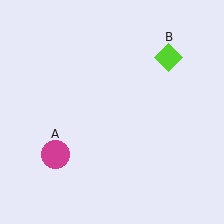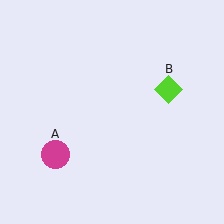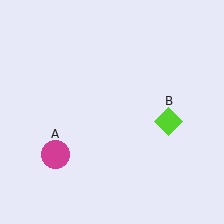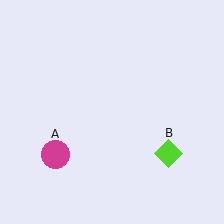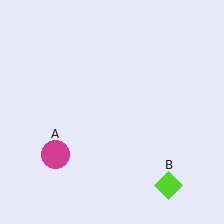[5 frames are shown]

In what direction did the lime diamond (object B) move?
The lime diamond (object B) moved down.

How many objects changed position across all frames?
1 object changed position: lime diamond (object B).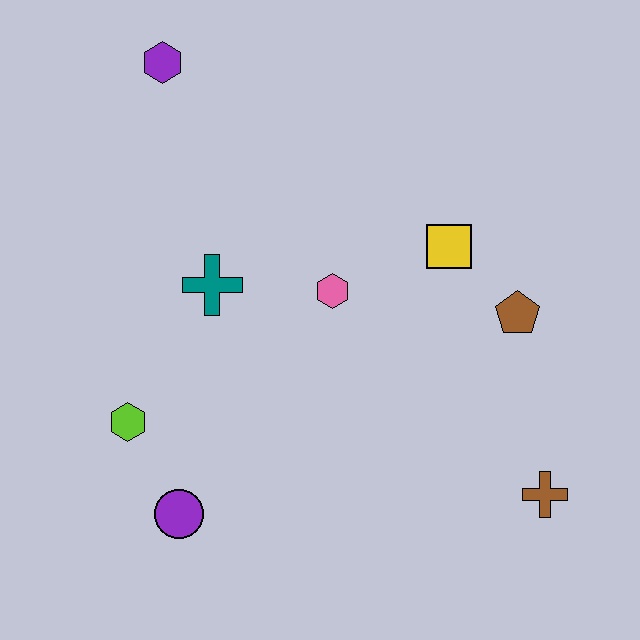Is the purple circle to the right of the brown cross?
No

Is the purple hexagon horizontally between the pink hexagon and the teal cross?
No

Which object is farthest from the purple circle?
The purple hexagon is farthest from the purple circle.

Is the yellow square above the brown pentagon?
Yes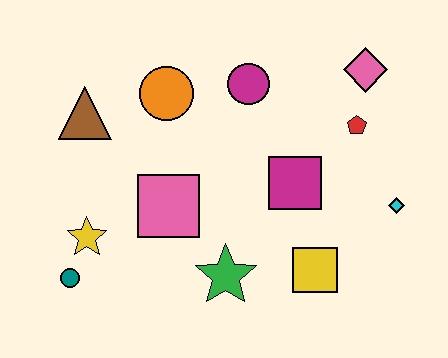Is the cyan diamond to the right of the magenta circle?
Yes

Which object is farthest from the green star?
The pink diamond is farthest from the green star.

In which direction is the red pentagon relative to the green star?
The red pentagon is above the green star.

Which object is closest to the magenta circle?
The orange circle is closest to the magenta circle.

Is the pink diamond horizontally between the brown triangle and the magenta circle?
No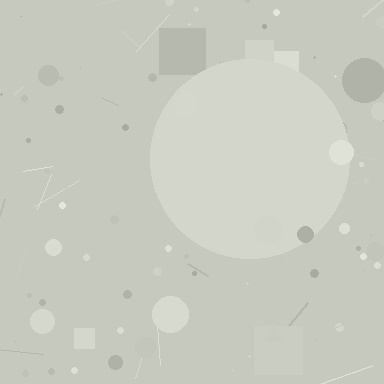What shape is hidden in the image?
A circle is hidden in the image.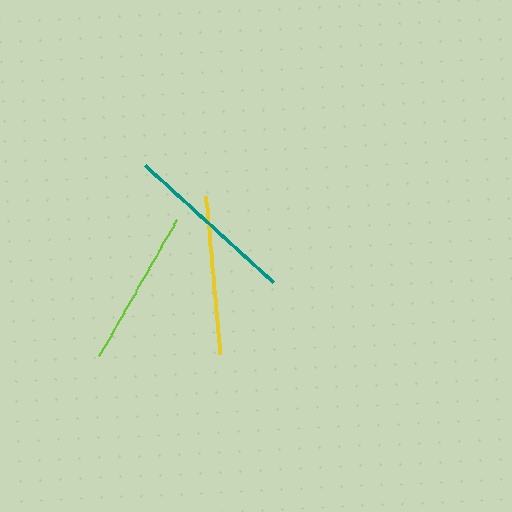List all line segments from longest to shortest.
From longest to shortest: teal, yellow, lime.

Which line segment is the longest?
The teal line is the longest at approximately 174 pixels.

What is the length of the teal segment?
The teal segment is approximately 174 pixels long.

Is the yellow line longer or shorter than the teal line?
The teal line is longer than the yellow line.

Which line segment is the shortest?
The lime line is the shortest at approximately 157 pixels.